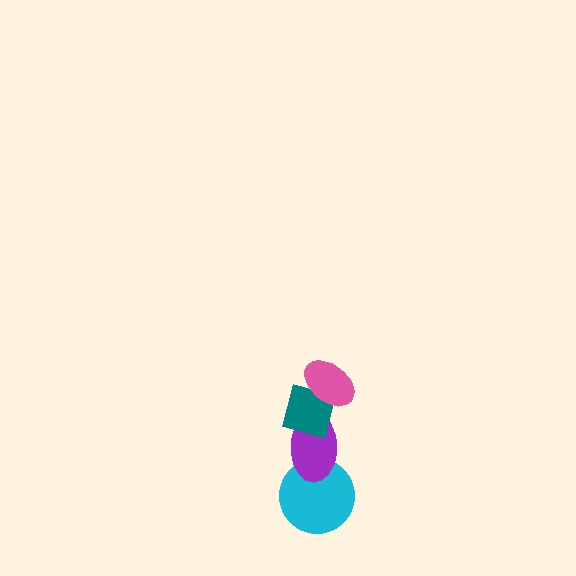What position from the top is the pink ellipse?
The pink ellipse is 1st from the top.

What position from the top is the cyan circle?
The cyan circle is 4th from the top.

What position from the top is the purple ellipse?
The purple ellipse is 3rd from the top.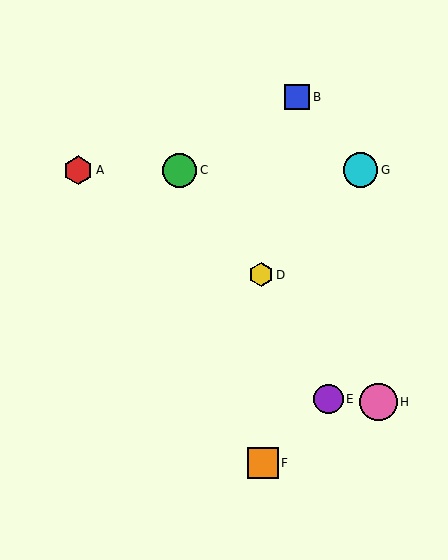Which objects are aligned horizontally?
Objects A, C, G are aligned horizontally.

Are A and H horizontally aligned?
No, A is at y≈170 and H is at y≈402.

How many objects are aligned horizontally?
3 objects (A, C, G) are aligned horizontally.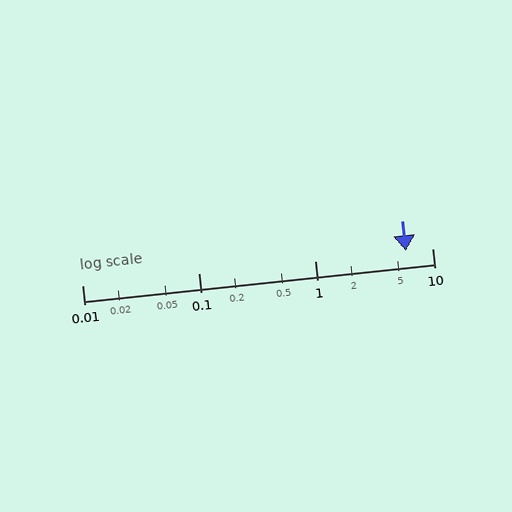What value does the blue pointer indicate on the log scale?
The pointer indicates approximately 6.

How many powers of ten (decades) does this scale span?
The scale spans 3 decades, from 0.01 to 10.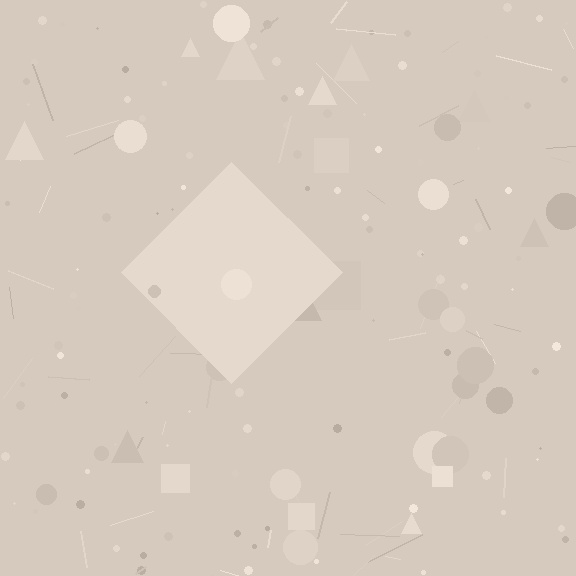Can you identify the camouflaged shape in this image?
The camouflaged shape is a diamond.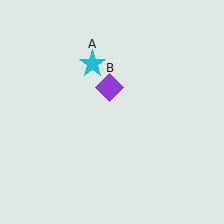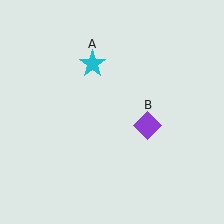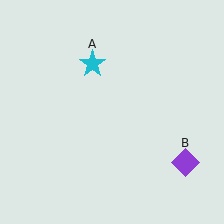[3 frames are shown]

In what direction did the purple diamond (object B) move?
The purple diamond (object B) moved down and to the right.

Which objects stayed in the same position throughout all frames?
Cyan star (object A) remained stationary.